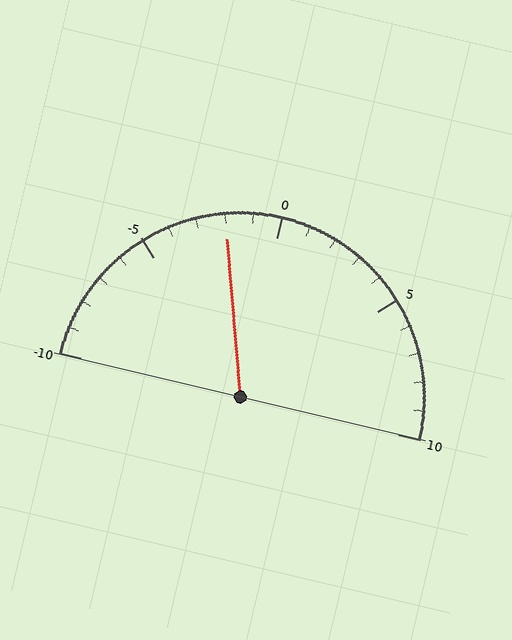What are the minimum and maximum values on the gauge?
The gauge ranges from -10 to 10.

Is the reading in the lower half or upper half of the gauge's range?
The reading is in the lower half of the range (-10 to 10).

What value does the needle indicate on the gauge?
The needle indicates approximately -2.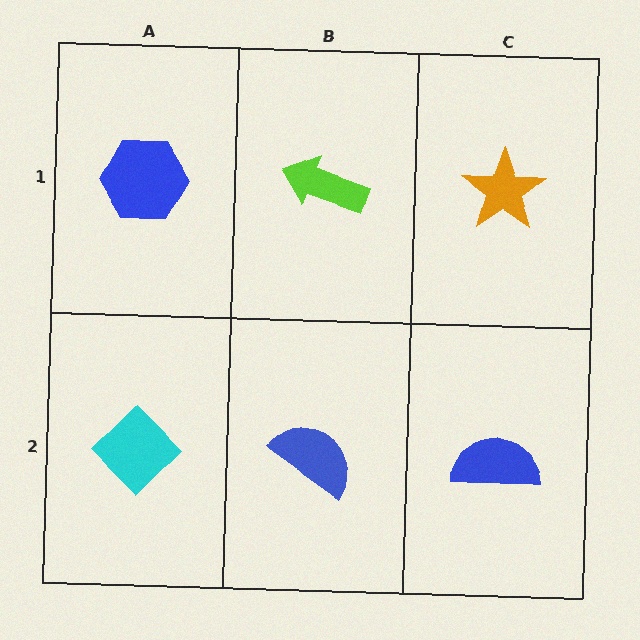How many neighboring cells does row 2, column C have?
2.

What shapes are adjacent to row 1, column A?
A cyan diamond (row 2, column A), a lime arrow (row 1, column B).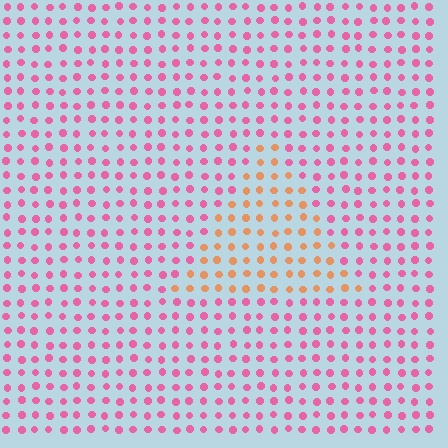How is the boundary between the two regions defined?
The boundary is defined purely by a slight shift in hue (about 53 degrees). Spacing, size, and orientation are identical on both sides.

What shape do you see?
I see a triangle.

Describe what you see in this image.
The image is filled with small pink elements in a uniform arrangement. A triangle-shaped region is visible where the elements are tinted to a slightly different hue, forming a subtle color boundary.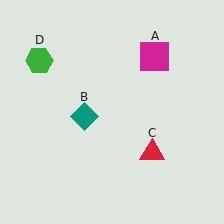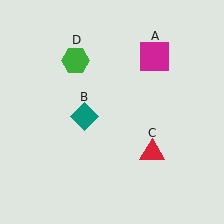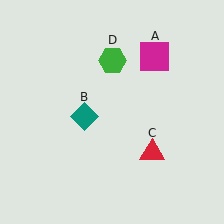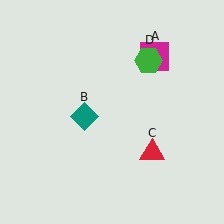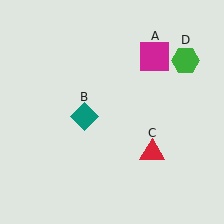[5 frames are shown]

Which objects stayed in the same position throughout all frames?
Magenta square (object A) and teal diamond (object B) and red triangle (object C) remained stationary.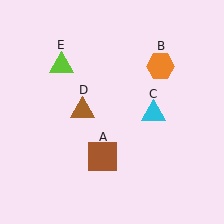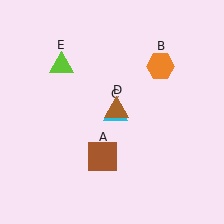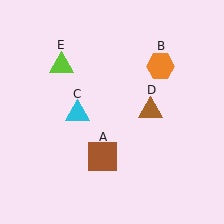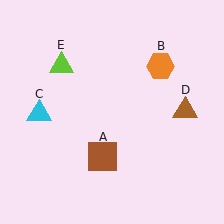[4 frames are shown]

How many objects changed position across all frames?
2 objects changed position: cyan triangle (object C), brown triangle (object D).